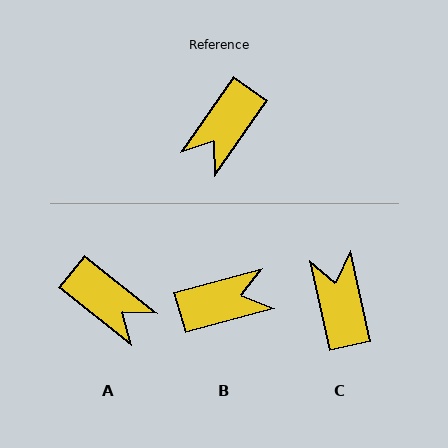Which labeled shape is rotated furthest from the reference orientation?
B, about 141 degrees away.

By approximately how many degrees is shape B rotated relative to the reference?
Approximately 141 degrees counter-clockwise.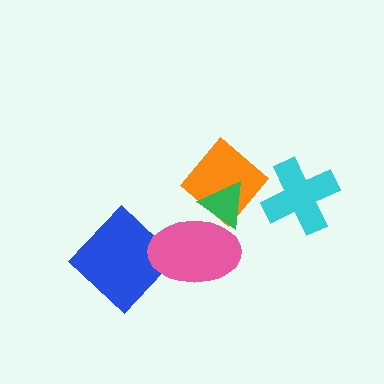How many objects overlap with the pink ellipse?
3 objects overlap with the pink ellipse.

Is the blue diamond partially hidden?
Yes, it is partially covered by another shape.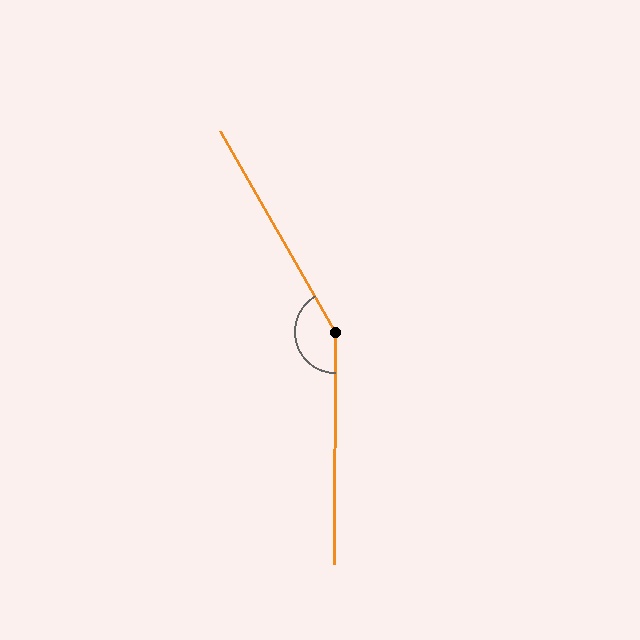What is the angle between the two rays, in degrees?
Approximately 150 degrees.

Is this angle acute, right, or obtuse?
It is obtuse.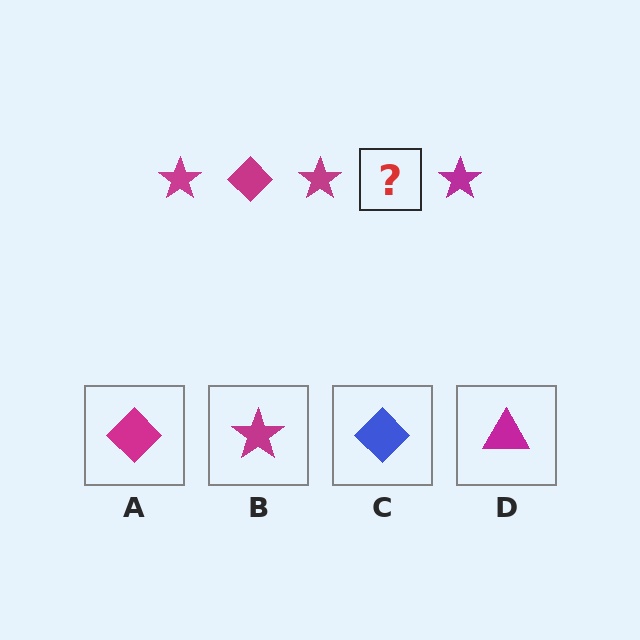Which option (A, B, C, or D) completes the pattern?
A.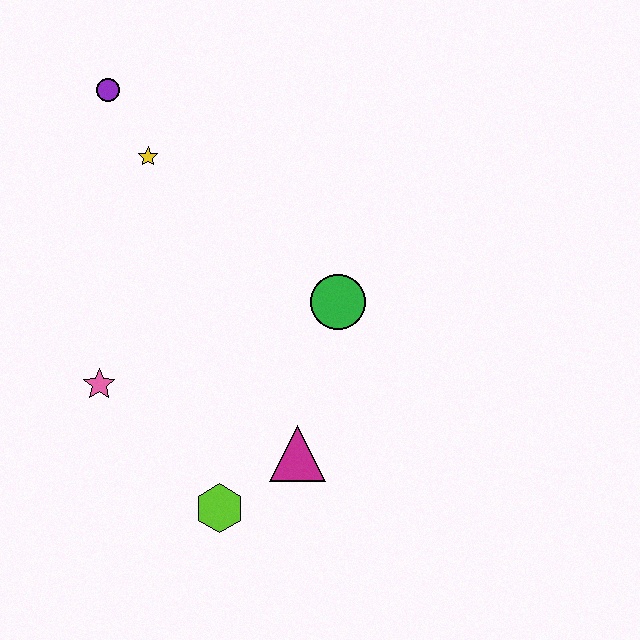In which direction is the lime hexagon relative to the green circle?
The lime hexagon is below the green circle.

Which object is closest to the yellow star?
The purple circle is closest to the yellow star.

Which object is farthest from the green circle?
The purple circle is farthest from the green circle.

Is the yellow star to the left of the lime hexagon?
Yes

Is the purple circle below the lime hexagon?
No